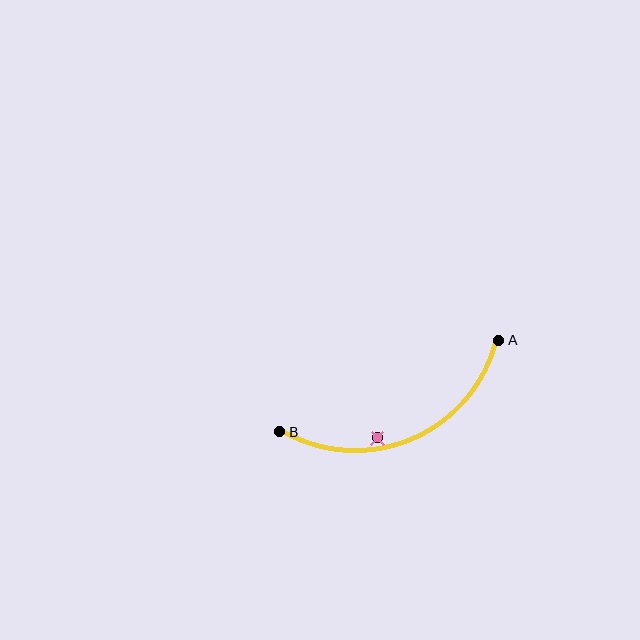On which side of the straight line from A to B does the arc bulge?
The arc bulges below the straight line connecting A and B.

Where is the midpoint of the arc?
The arc midpoint is the point on the curve farthest from the straight line joining A and B. It sits below that line.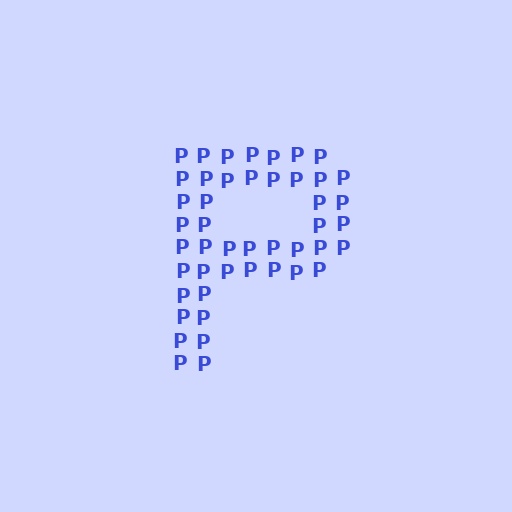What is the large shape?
The large shape is the letter P.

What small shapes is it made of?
It is made of small letter P's.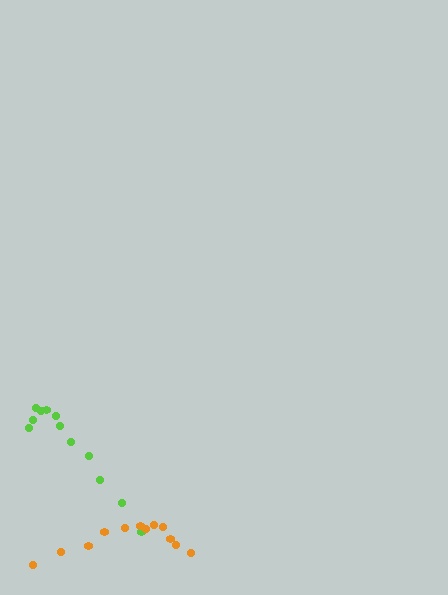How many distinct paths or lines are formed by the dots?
There are 2 distinct paths.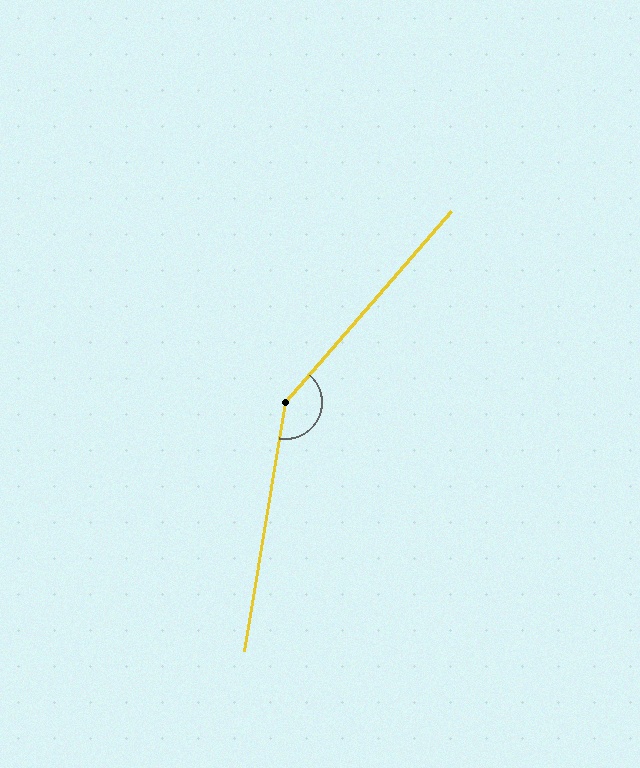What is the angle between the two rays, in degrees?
Approximately 148 degrees.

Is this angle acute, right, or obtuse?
It is obtuse.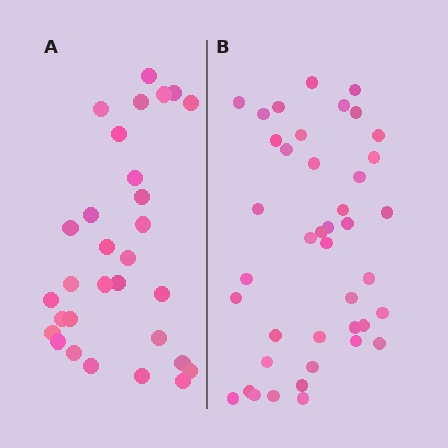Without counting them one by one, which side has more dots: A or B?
Region B (the right region) has more dots.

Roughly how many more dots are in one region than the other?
Region B has roughly 12 or so more dots than region A.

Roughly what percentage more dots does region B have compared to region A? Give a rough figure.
About 35% more.